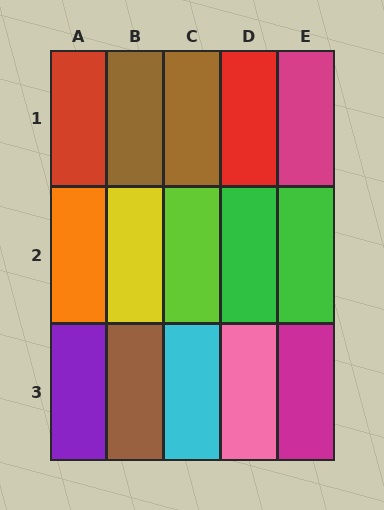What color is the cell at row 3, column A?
Purple.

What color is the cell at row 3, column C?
Cyan.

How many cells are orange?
1 cell is orange.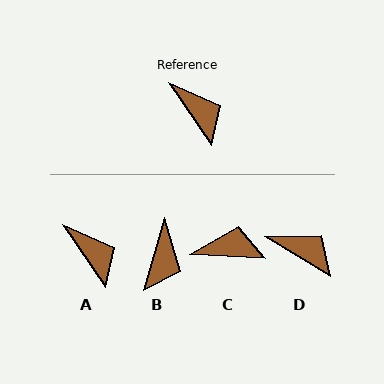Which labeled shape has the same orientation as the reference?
A.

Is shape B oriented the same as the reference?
No, it is off by about 50 degrees.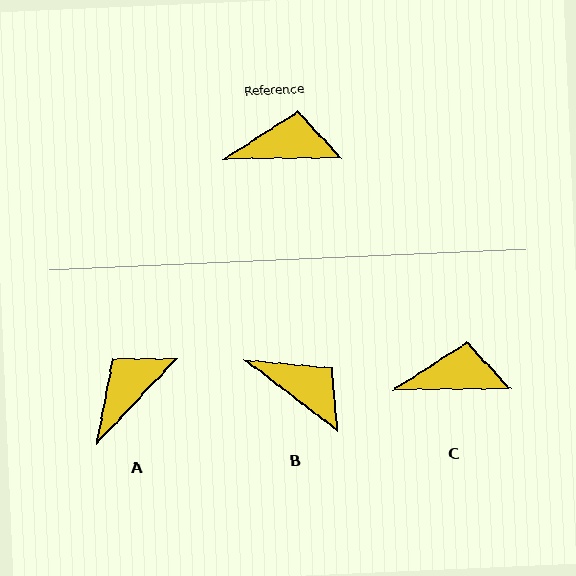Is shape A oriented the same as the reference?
No, it is off by about 47 degrees.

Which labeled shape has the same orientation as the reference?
C.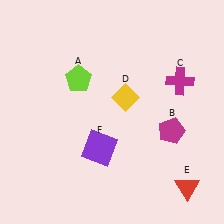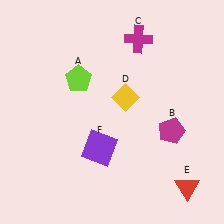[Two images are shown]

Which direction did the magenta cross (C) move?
The magenta cross (C) moved up.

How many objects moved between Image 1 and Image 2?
1 object moved between the two images.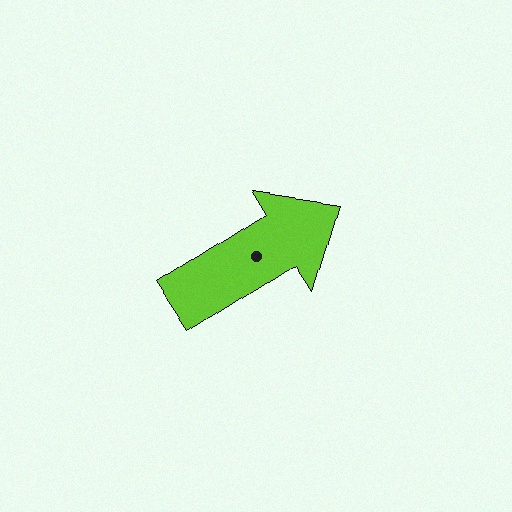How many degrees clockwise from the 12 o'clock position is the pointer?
Approximately 57 degrees.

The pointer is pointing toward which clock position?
Roughly 2 o'clock.